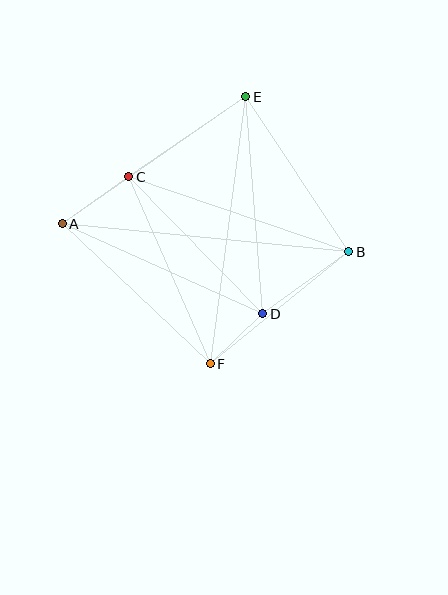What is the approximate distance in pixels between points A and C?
The distance between A and C is approximately 81 pixels.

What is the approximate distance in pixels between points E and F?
The distance between E and F is approximately 269 pixels.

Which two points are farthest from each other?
Points A and B are farthest from each other.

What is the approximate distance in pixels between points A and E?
The distance between A and E is approximately 223 pixels.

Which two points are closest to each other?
Points D and F are closest to each other.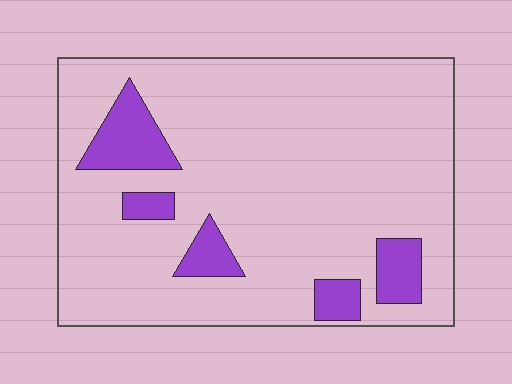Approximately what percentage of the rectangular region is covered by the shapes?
Approximately 15%.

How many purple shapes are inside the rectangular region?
5.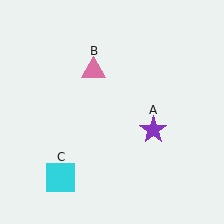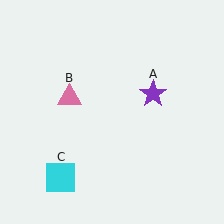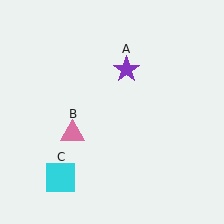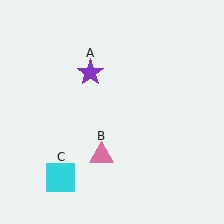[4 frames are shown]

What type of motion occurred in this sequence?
The purple star (object A), pink triangle (object B) rotated counterclockwise around the center of the scene.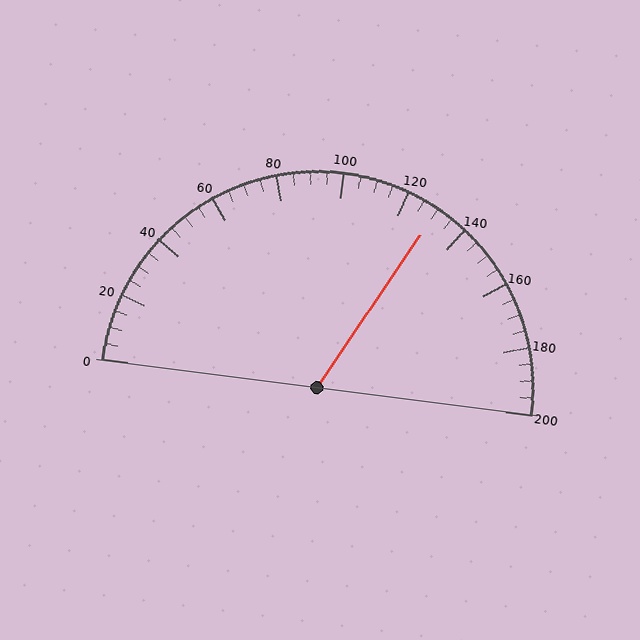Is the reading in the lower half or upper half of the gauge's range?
The reading is in the upper half of the range (0 to 200).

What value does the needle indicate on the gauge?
The needle indicates approximately 130.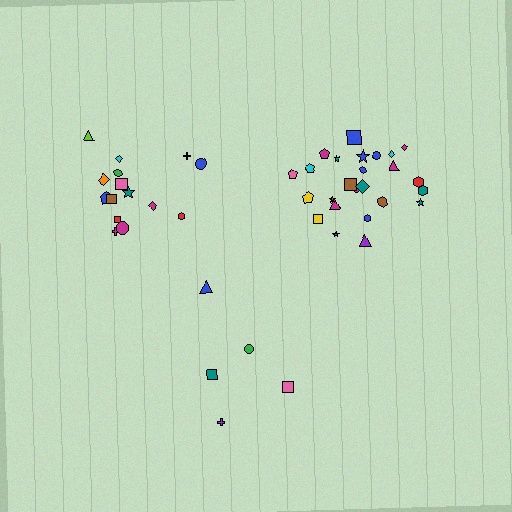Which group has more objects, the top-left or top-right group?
The top-right group.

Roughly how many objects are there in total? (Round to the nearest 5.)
Roughly 45 objects in total.